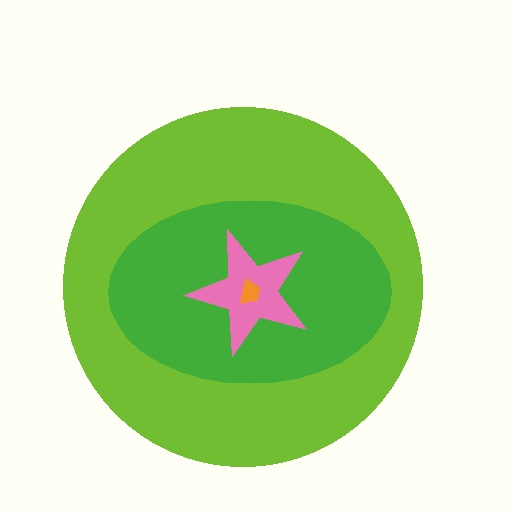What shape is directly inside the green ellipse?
The pink star.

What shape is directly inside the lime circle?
The green ellipse.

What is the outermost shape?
The lime circle.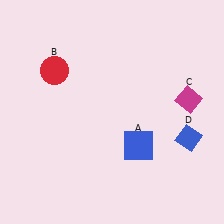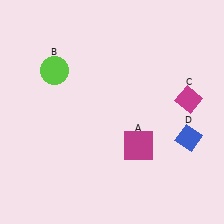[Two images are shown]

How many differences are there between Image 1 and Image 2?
There are 2 differences between the two images.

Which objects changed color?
A changed from blue to magenta. B changed from red to lime.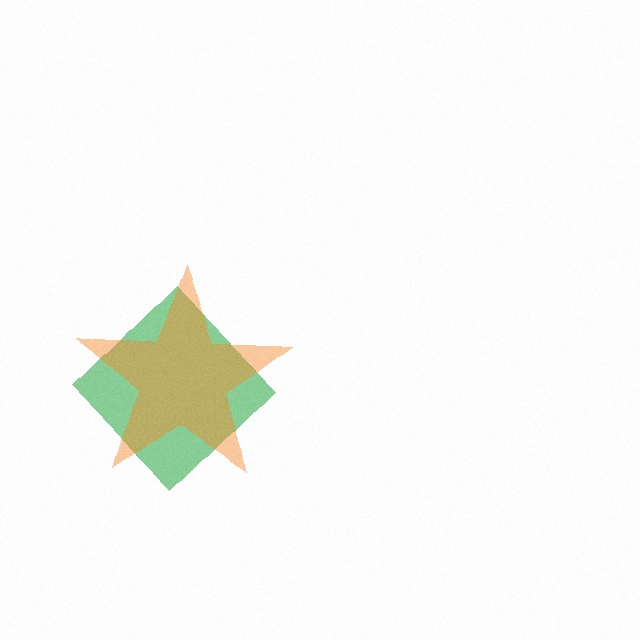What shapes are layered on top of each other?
The layered shapes are: a green diamond, an orange star.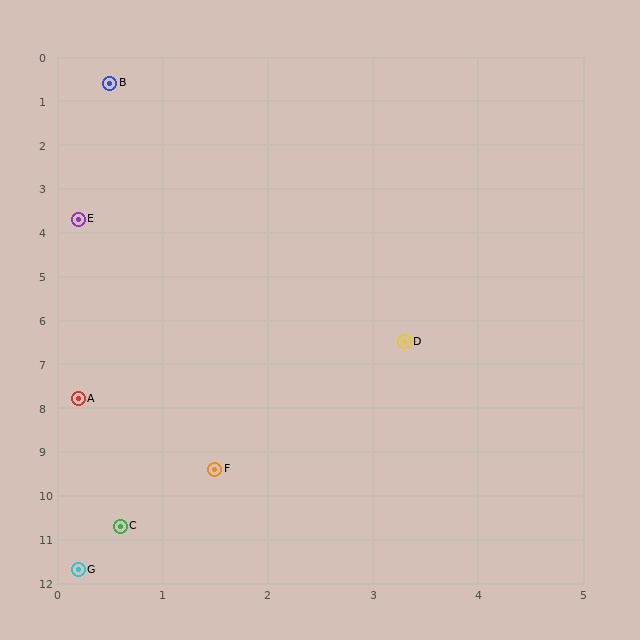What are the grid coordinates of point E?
Point E is at approximately (0.2, 3.7).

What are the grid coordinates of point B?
Point B is at approximately (0.5, 0.6).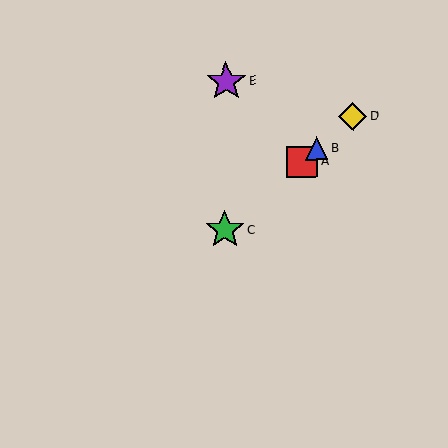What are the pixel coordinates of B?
Object B is at (317, 148).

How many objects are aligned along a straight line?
4 objects (A, B, C, D) are aligned along a straight line.